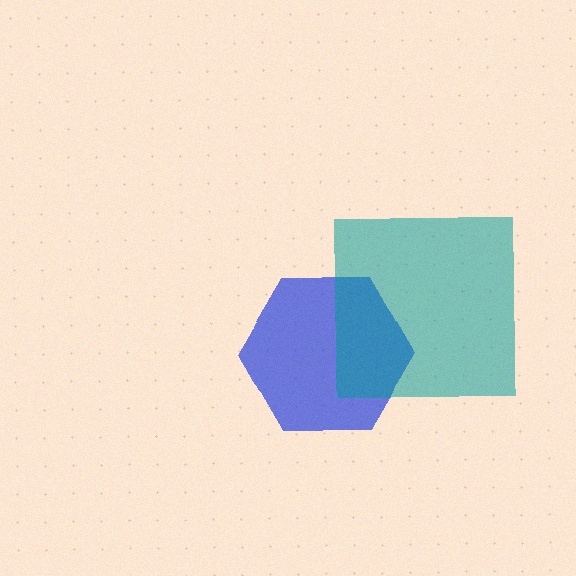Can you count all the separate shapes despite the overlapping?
Yes, there are 2 separate shapes.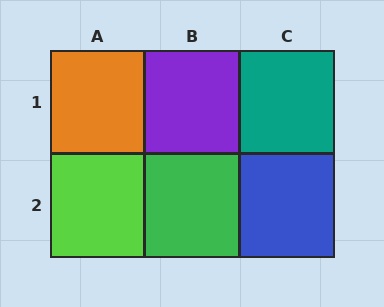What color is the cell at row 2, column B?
Green.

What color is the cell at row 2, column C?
Blue.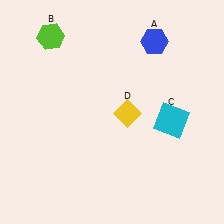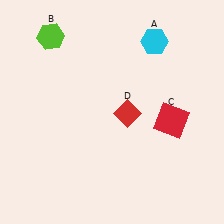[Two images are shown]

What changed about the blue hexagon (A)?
In Image 1, A is blue. In Image 2, it changed to cyan.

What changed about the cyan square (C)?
In Image 1, C is cyan. In Image 2, it changed to red.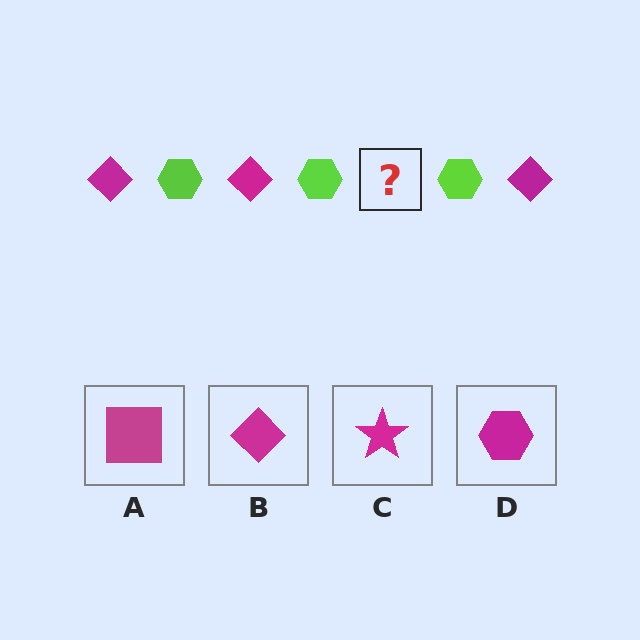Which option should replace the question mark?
Option B.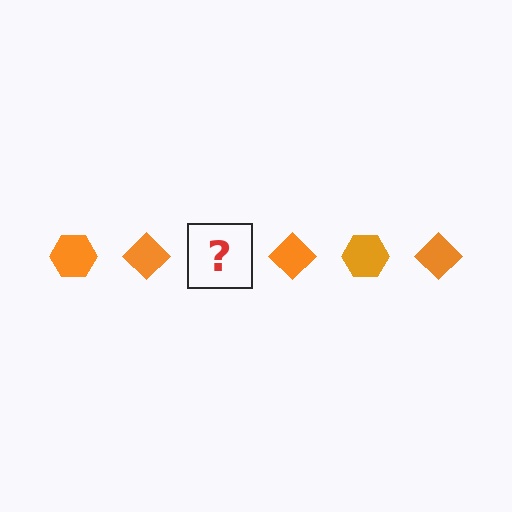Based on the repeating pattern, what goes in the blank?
The blank should be an orange hexagon.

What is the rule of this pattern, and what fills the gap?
The rule is that the pattern cycles through hexagon, diamond shapes in orange. The gap should be filled with an orange hexagon.